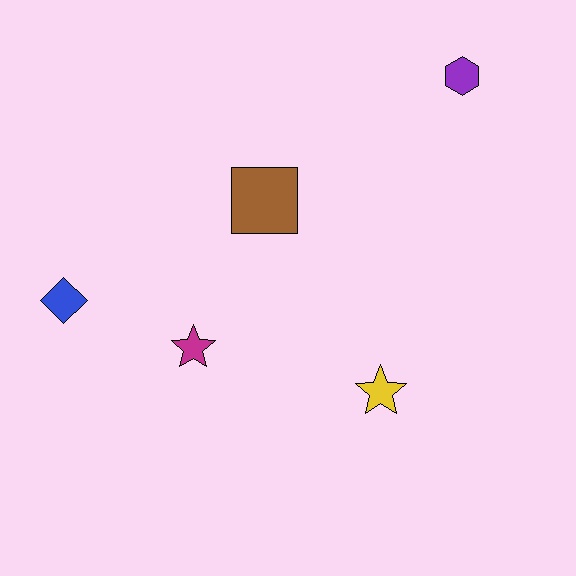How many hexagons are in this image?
There is 1 hexagon.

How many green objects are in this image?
There are no green objects.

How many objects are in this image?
There are 5 objects.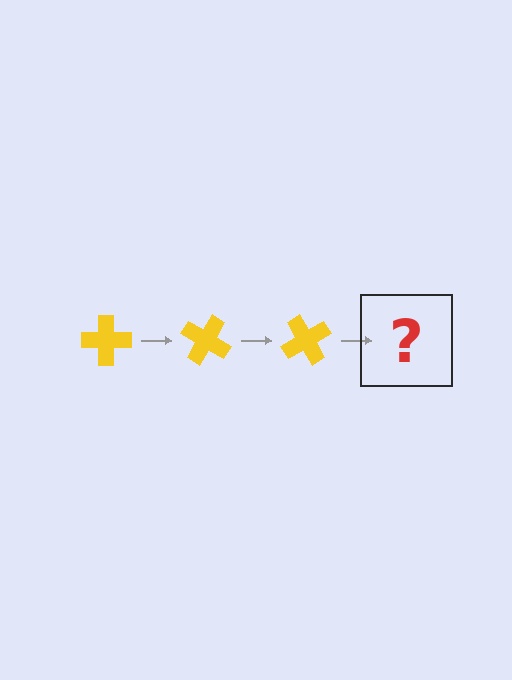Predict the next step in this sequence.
The next step is a yellow cross rotated 90 degrees.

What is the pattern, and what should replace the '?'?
The pattern is that the cross rotates 30 degrees each step. The '?' should be a yellow cross rotated 90 degrees.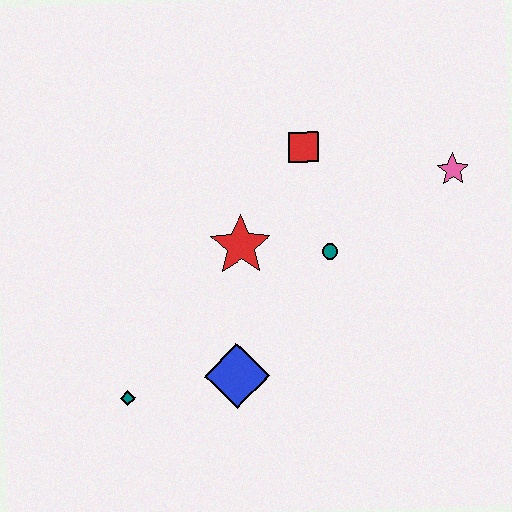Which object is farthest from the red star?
The pink star is farthest from the red star.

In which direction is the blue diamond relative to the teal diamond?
The blue diamond is to the right of the teal diamond.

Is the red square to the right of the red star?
Yes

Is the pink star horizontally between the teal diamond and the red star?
No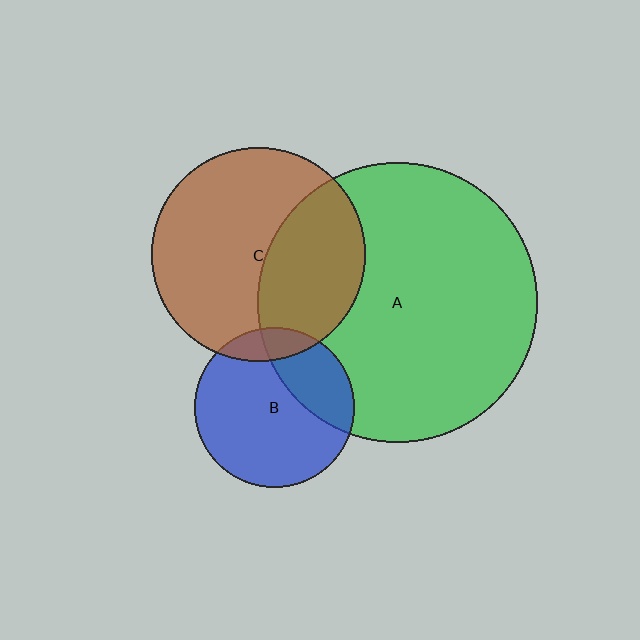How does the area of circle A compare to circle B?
Approximately 3.1 times.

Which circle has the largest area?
Circle A (green).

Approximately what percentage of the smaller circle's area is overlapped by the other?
Approximately 10%.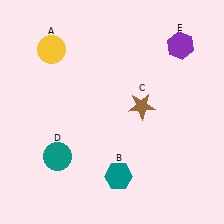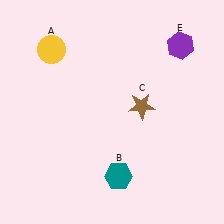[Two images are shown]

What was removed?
The teal circle (D) was removed in Image 2.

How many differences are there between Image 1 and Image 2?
There is 1 difference between the two images.